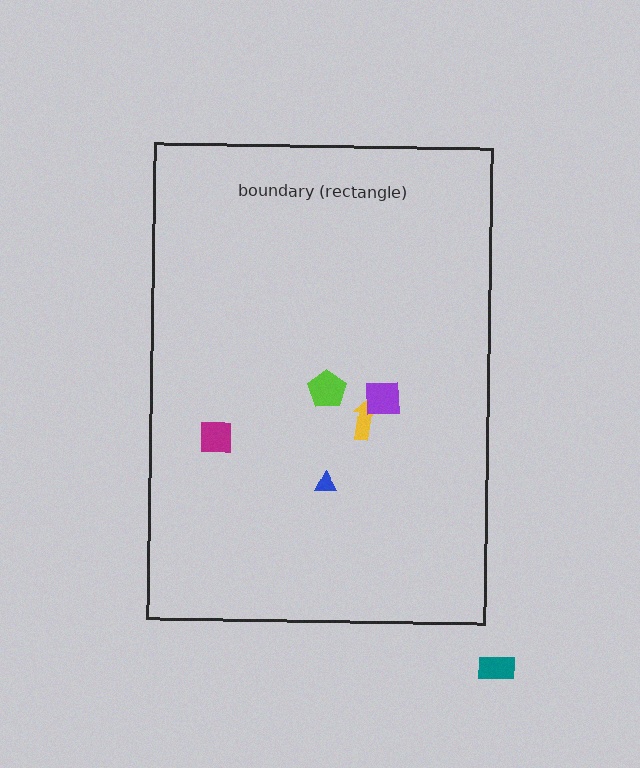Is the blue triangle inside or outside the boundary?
Inside.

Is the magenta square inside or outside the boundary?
Inside.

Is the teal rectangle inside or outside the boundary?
Outside.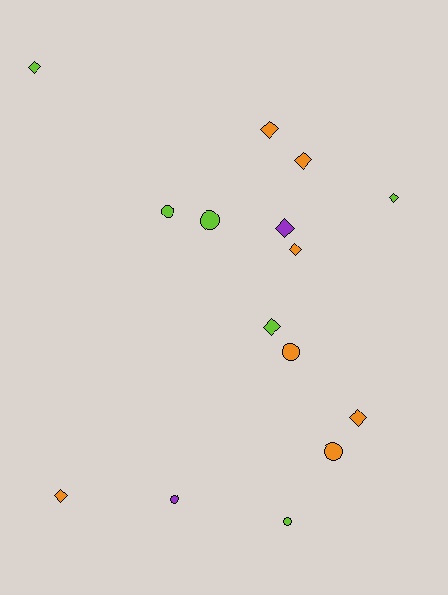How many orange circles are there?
There are 2 orange circles.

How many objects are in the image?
There are 15 objects.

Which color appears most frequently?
Orange, with 7 objects.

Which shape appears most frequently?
Diamond, with 9 objects.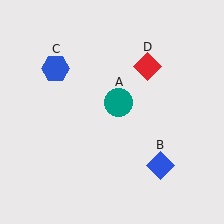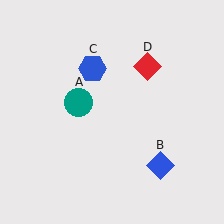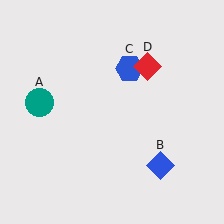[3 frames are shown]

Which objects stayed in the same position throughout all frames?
Blue diamond (object B) and red diamond (object D) remained stationary.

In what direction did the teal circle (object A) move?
The teal circle (object A) moved left.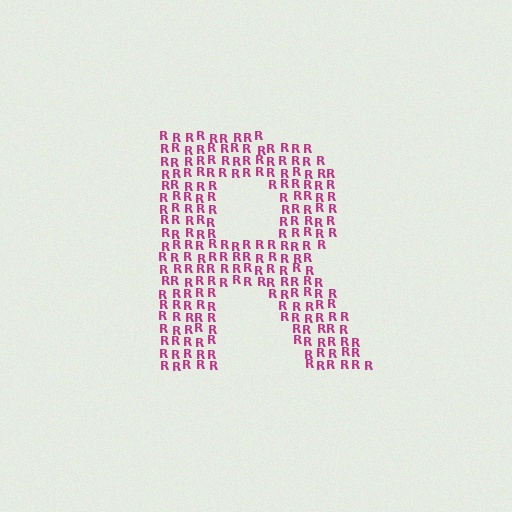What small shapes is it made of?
It is made of small letter R's.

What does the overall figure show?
The overall figure shows the letter R.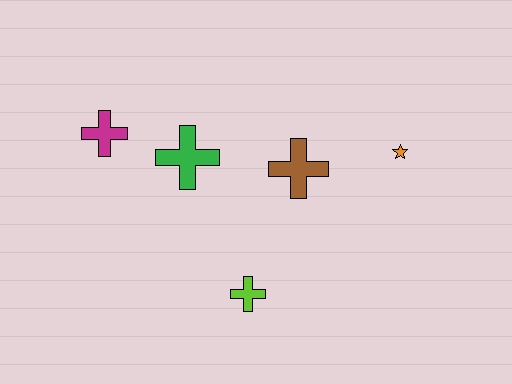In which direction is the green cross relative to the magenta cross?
The green cross is to the right of the magenta cross.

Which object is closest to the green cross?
The magenta cross is closest to the green cross.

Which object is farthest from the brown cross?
The magenta cross is farthest from the brown cross.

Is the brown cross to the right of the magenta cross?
Yes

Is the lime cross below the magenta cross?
Yes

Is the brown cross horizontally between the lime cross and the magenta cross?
No